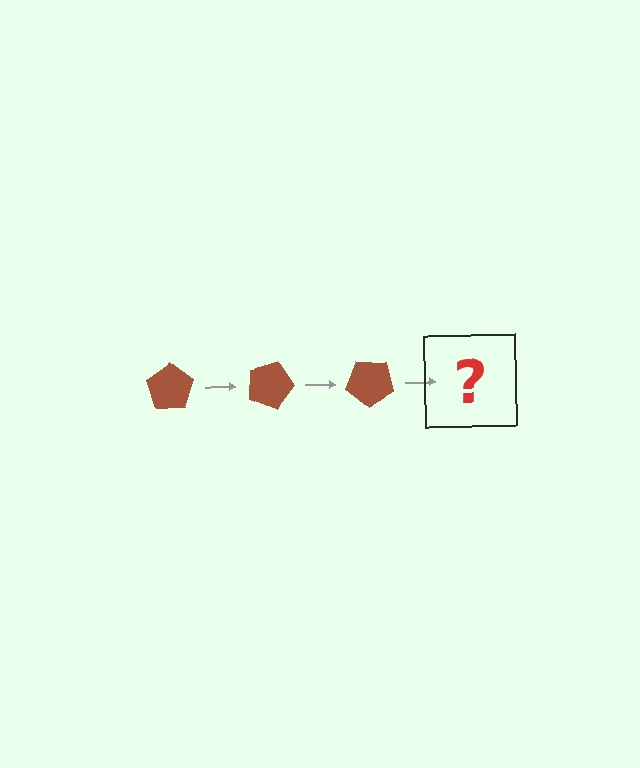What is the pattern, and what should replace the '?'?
The pattern is that the pentagon rotates 20 degrees each step. The '?' should be a brown pentagon rotated 60 degrees.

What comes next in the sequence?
The next element should be a brown pentagon rotated 60 degrees.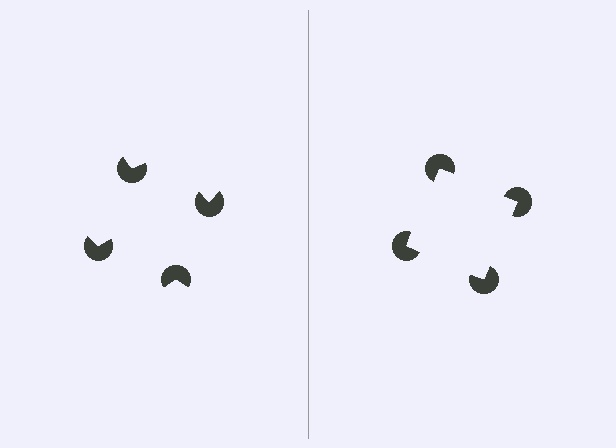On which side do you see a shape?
An illusory square appears on the right side. On the left side the wedge cuts are rotated, so no coherent shape forms.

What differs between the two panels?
The pac-man discs are positioned identically on both sides; only the wedge orientations differ. On the right they align to a square; on the left they are misaligned.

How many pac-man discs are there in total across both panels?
8 — 4 on each side.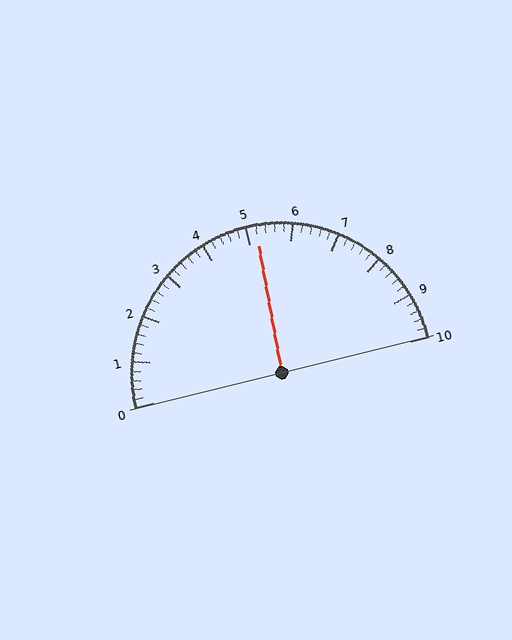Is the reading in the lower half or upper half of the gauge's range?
The reading is in the upper half of the range (0 to 10).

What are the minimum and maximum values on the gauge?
The gauge ranges from 0 to 10.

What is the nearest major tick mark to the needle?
The nearest major tick mark is 5.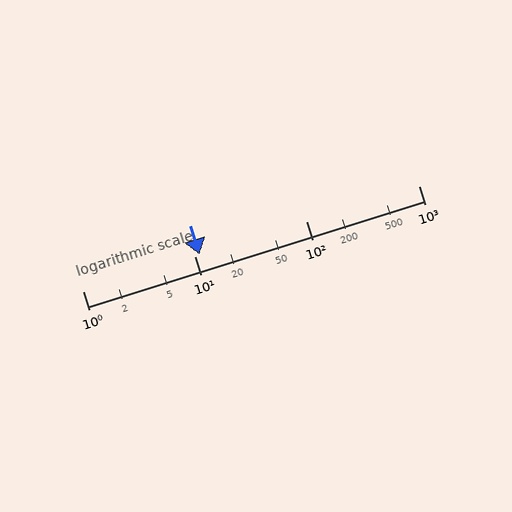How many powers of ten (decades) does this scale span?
The scale spans 3 decades, from 1 to 1000.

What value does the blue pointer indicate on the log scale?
The pointer indicates approximately 11.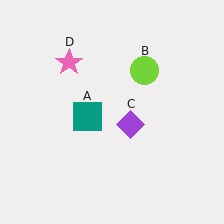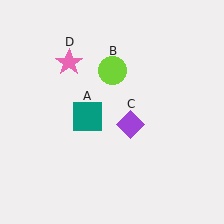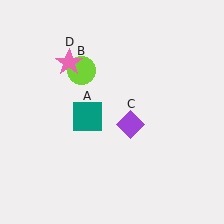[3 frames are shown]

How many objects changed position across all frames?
1 object changed position: lime circle (object B).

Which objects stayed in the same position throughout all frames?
Teal square (object A) and purple diamond (object C) and pink star (object D) remained stationary.